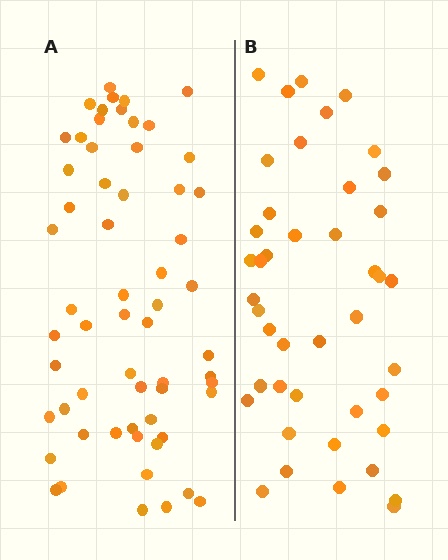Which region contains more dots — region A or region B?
Region A (the left region) has more dots.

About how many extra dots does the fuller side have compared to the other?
Region A has approximately 15 more dots than region B.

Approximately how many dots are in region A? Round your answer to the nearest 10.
About 60 dots.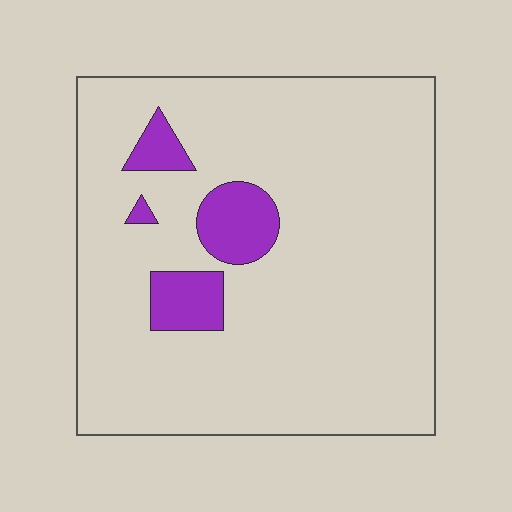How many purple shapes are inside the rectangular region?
4.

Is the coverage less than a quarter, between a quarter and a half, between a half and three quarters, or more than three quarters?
Less than a quarter.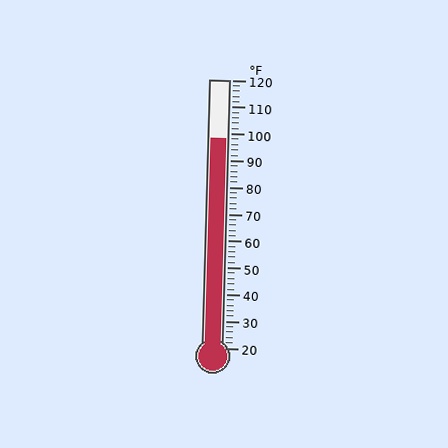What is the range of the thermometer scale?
The thermometer scale ranges from 20°F to 120°F.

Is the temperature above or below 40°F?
The temperature is above 40°F.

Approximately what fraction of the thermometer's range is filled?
The thermometer is filled to approximately 80% of its range.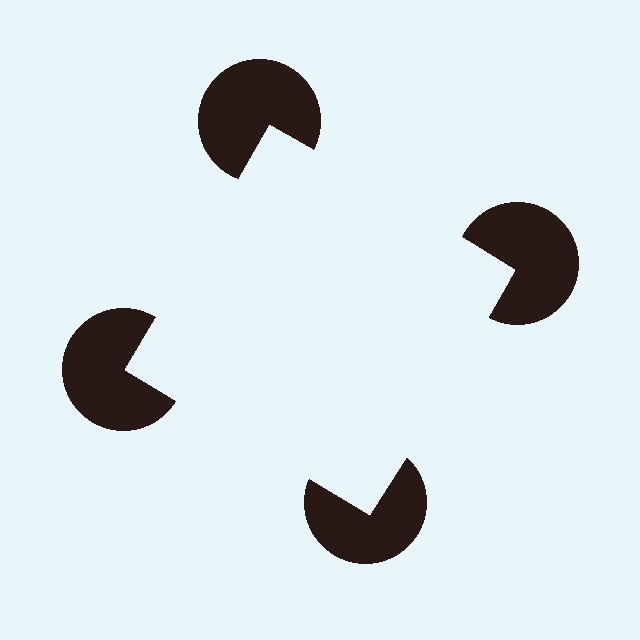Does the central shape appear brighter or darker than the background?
It typically appears slightly brighter than the background, even though no actual brightness change is drawn.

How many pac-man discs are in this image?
There are 4 — one at each vertex of the illusory square.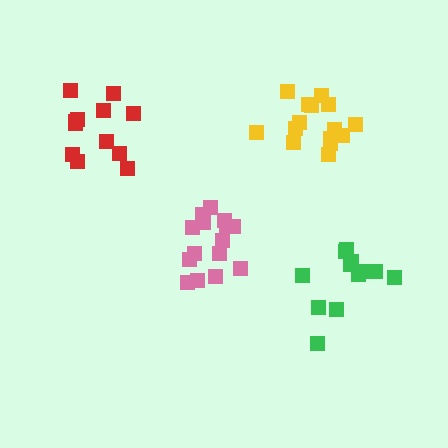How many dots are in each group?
Group 1: 12 dots, Group 2: 15 dots, Group 3: 12 dots, Group 4: 15 dots (54 total).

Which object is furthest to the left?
The red cluster is leftmost.